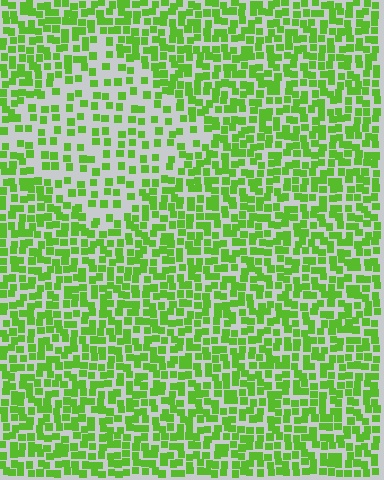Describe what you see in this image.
The image contains small lime elements arranged at two different densities. A diamond-shaped region is visible where the elements are less densely packed than the surrounding area.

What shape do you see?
I see a diamond.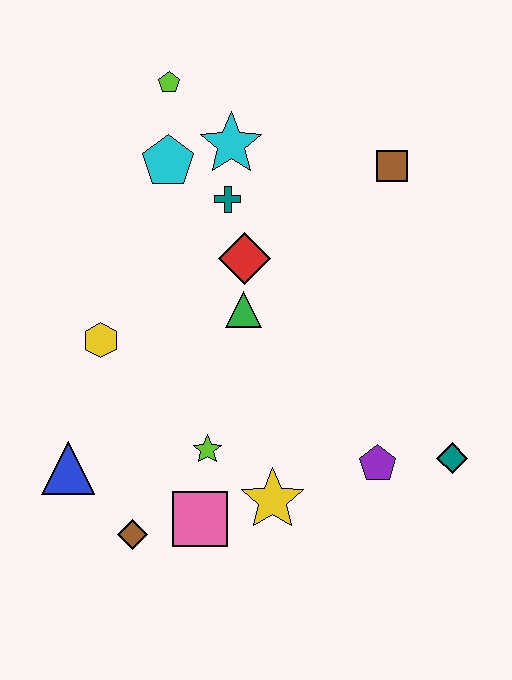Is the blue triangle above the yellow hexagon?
No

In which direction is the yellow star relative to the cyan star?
The yellow star is below the cyan star.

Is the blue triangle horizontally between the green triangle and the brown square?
No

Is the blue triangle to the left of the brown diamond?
Yes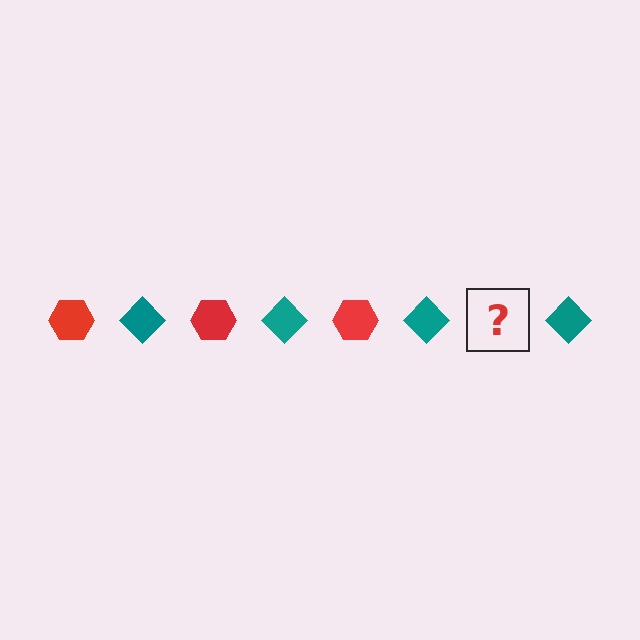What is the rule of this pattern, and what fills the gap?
The rule is that the pattern alternates between red hexagon and teal diamond. The gap should be filled with a red hexagon.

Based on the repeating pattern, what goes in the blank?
The blank should be a red hexagon.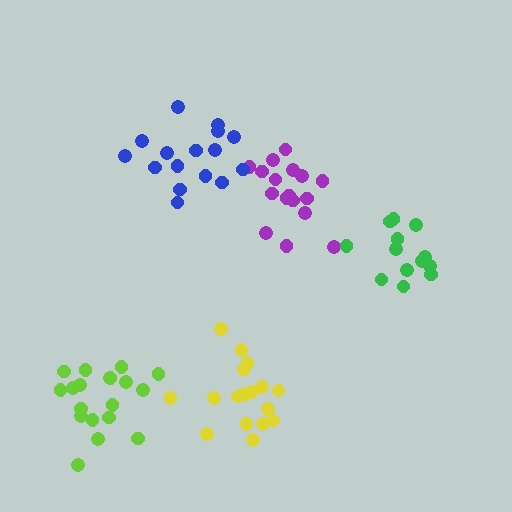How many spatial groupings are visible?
There are 5 spatial groupings.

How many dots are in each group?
Group 1: 17 dots, Group 2: 18 dots, Group 3: 13 dots, Group 4: 16 dots, Group 5: 19 dots (83 total).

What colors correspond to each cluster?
The clusters are colored: purple, yellow, green, blue, lime.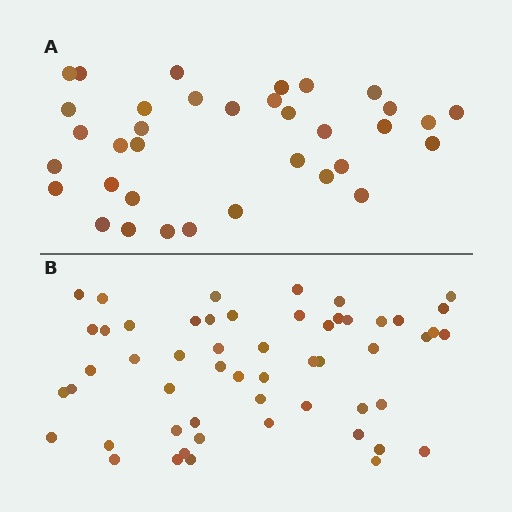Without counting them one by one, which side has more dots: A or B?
Region B (the bottom region) has more dots.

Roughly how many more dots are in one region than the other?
Region B has approximately 20 more dots than region A.